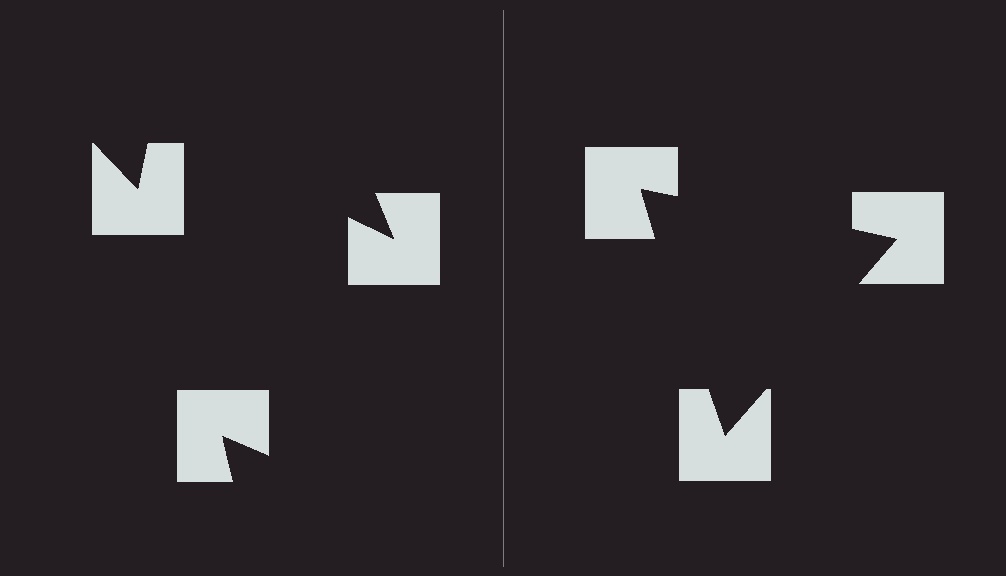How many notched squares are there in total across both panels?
6 — 3 on each side.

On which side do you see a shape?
An illusory triangle appears on the right side. On the left side the wedge cuts are rotated, so no coherent shape forms.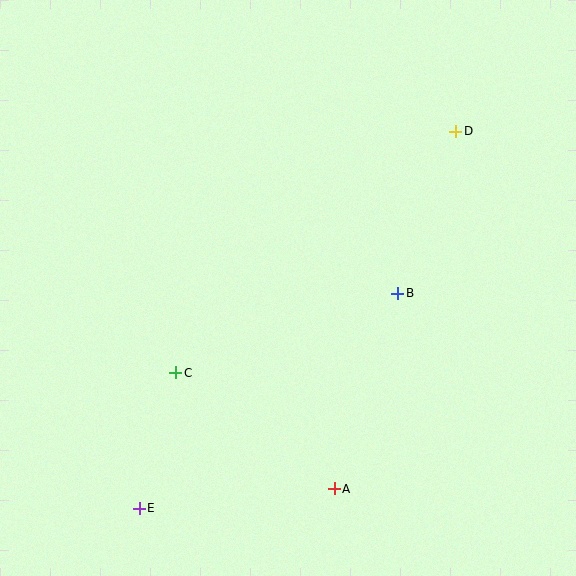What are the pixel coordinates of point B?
Point B is at (398, 293).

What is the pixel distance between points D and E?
The distance between D and E is 493 pixels.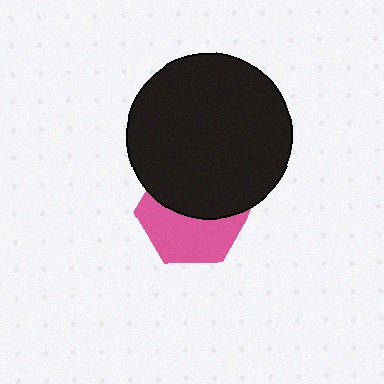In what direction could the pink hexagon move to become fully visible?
The pink hexagon could move down. That would shift it out from behind the black circle entirely.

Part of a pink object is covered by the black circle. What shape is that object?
It is a hexagon.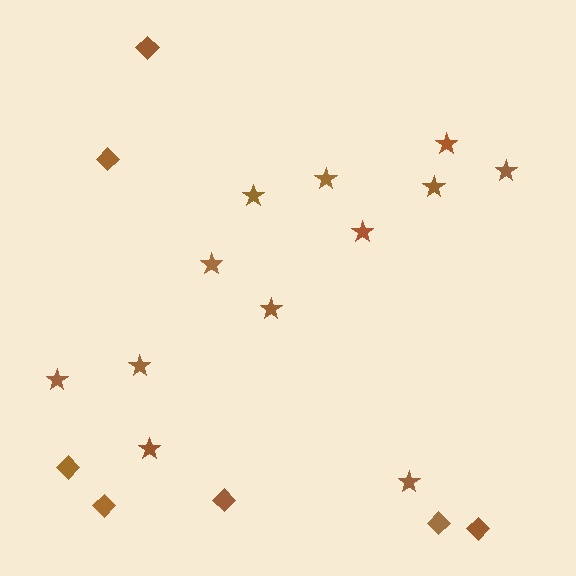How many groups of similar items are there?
There are 2 groups: one group of stars (12) and one group of diamonds (7).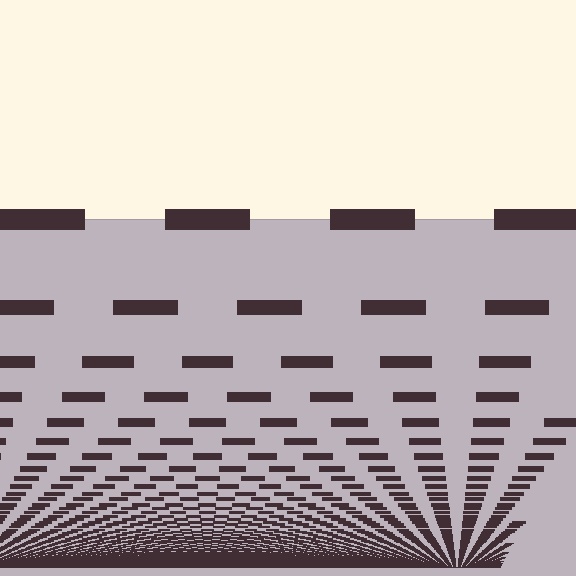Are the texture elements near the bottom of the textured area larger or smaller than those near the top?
Smaller. The gradient is inverted — elements near the bottom are smaller and denser.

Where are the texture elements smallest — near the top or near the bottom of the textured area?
Near the bottom.